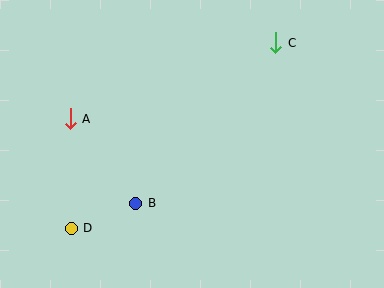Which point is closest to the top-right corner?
Point C is closest to the top-right corner.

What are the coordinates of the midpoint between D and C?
The midpoint between D and C is at (174, 135).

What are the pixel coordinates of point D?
Point D is at (71, 228).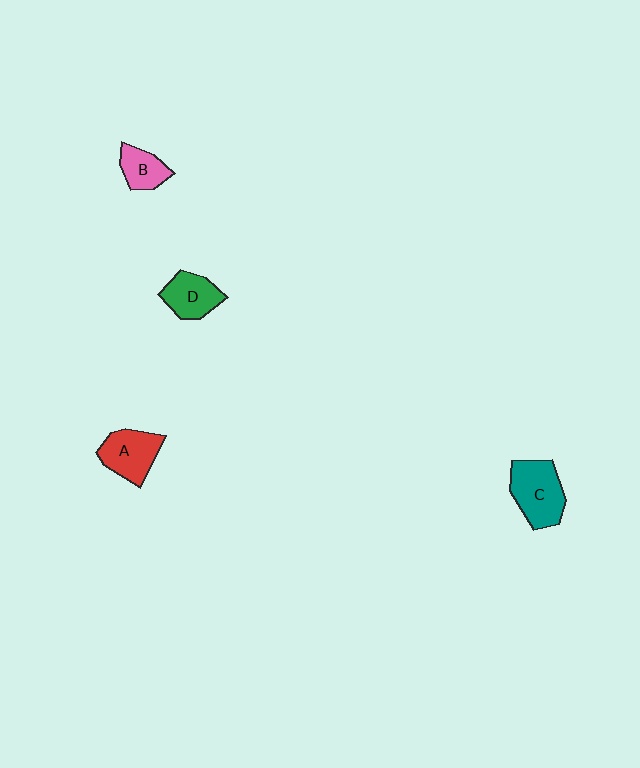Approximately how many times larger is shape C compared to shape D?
Approximately 1.4 times.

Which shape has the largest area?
Shape C (teal).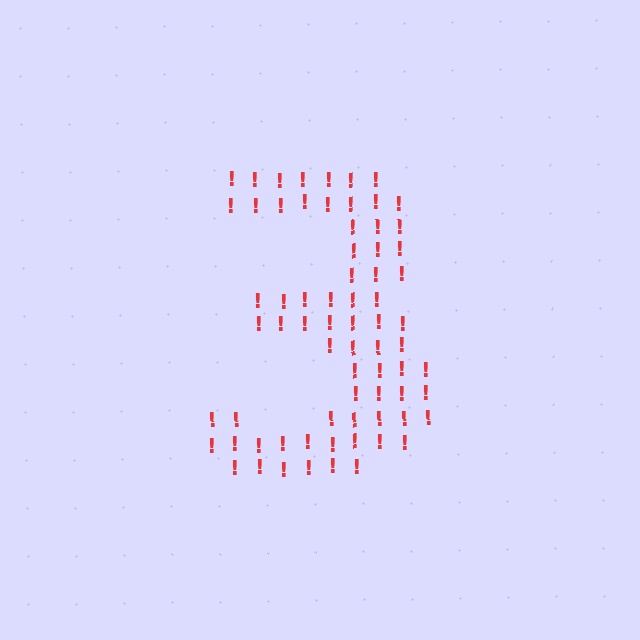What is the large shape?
The large shape is the digit 3.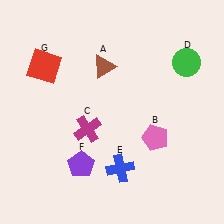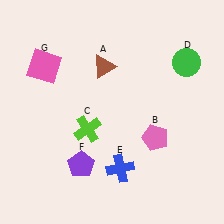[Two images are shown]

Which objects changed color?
C changed from magenta to lime. G changed from red to pink.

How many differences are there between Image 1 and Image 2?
There are 2 differences between the two images.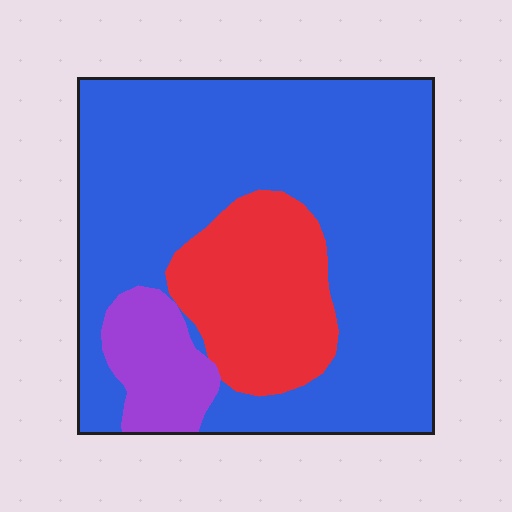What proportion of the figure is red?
Red covers 20% of the figure.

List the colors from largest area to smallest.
From largest to smallest: blue, red, purple.